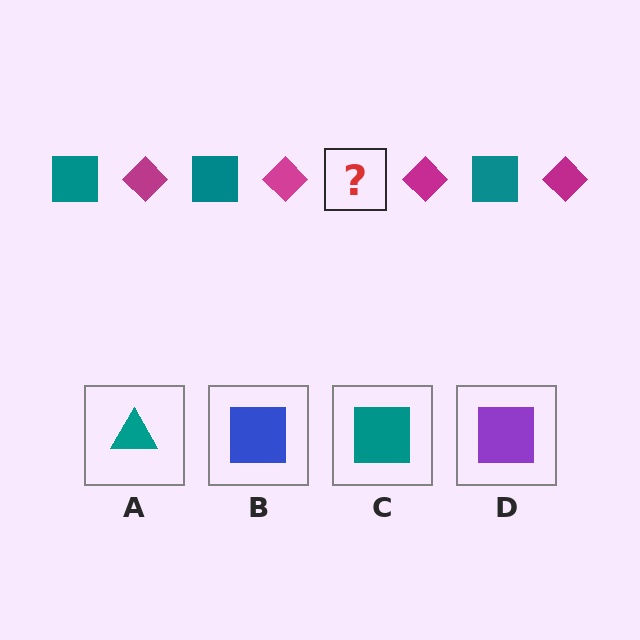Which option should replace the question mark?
Option C.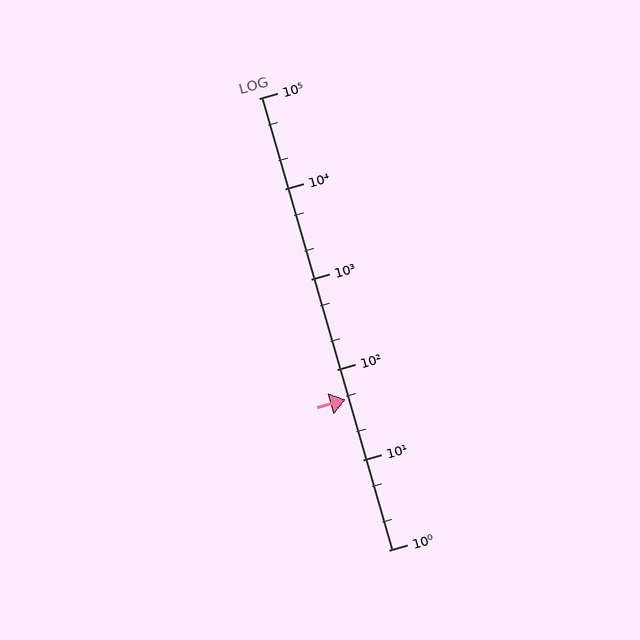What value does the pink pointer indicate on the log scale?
The pointer indicates approximately 46.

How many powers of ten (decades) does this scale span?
The scale spans 5 decades, from 1 to 100000.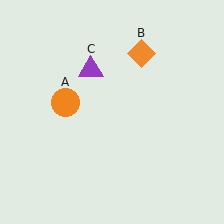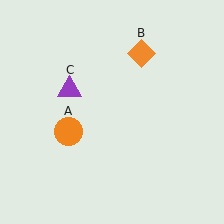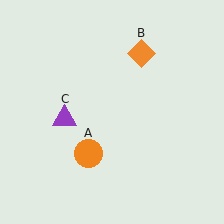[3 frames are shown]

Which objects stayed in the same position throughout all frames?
Orange diamond (object B) remained stationary.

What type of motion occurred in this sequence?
The orange circle (object A), purple triangle (object C) rotated counterclockwise around the center of the scene.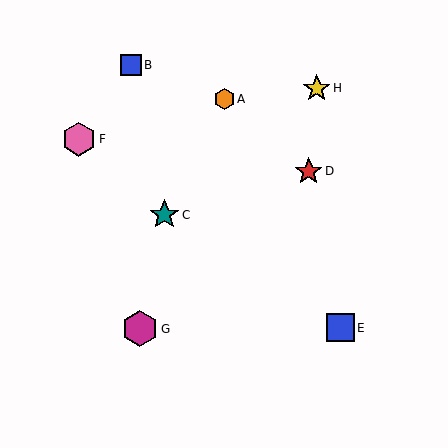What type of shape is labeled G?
Shape G is a magenta hexagon.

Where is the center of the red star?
The center of the red star is at (309, 171).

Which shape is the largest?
The magenta hexagon (labeled G) is the largest.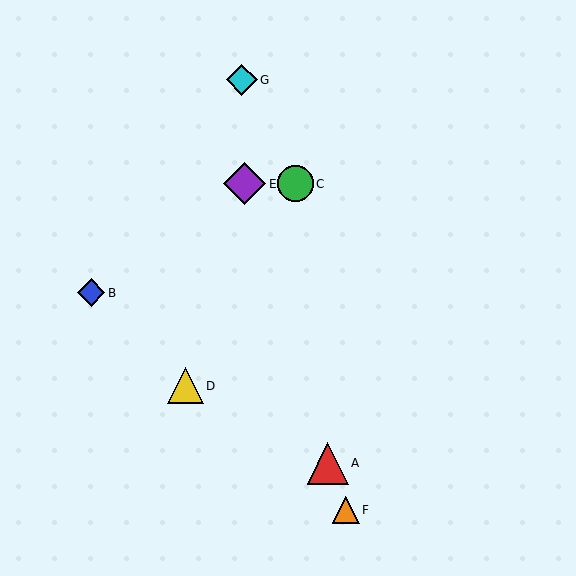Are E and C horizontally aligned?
Yes, both are at y≈184.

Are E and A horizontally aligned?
No, E is at y≈184 and A is at y≈463.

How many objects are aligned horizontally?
2 objects (C, E) are aligned horizontally.